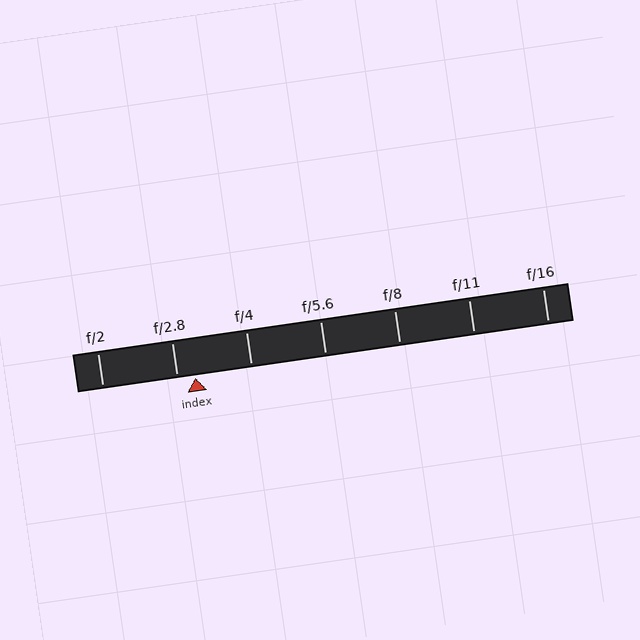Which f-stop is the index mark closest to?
The index mark is closest to f/2.8.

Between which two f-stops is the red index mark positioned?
The index mark is between f/2.8 and f/4.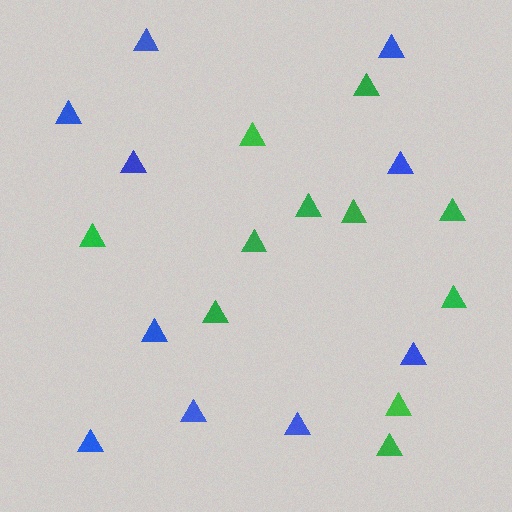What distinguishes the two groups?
There are 2 groups: one group of blue triangles (10) and one group of green triangles (11).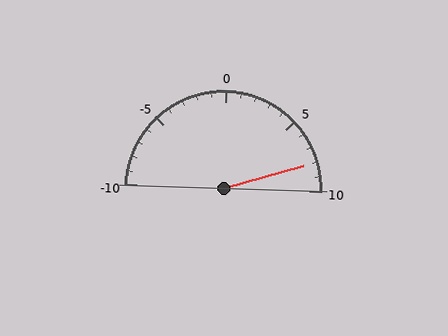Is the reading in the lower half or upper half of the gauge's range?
The reading is in the upper half of the range (-10 to 10).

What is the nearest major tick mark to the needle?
The nearest major tick mark is 10.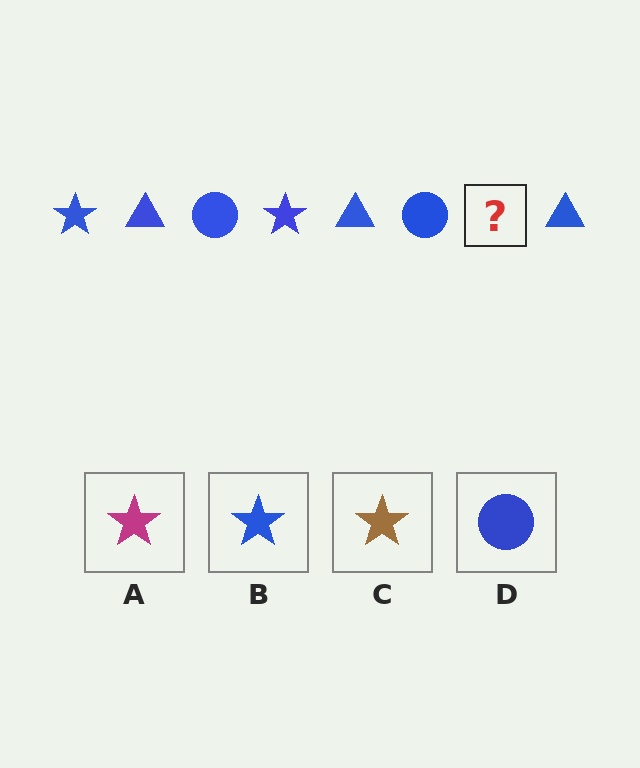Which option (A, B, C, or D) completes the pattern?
B.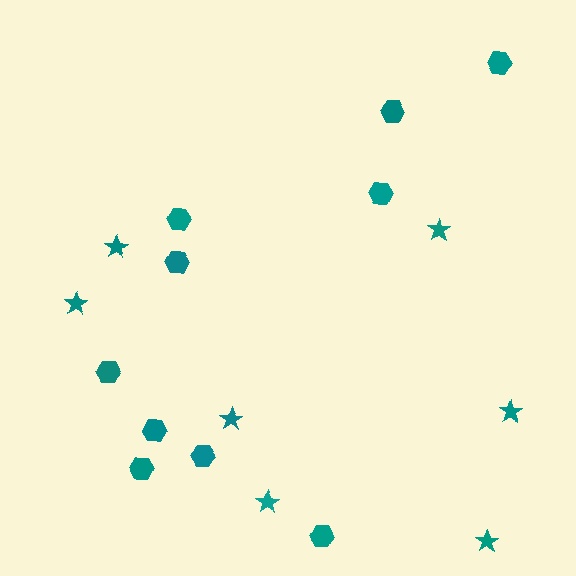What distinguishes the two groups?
There are 2 groups: one group of hexagons (10) and one group of stars (7).